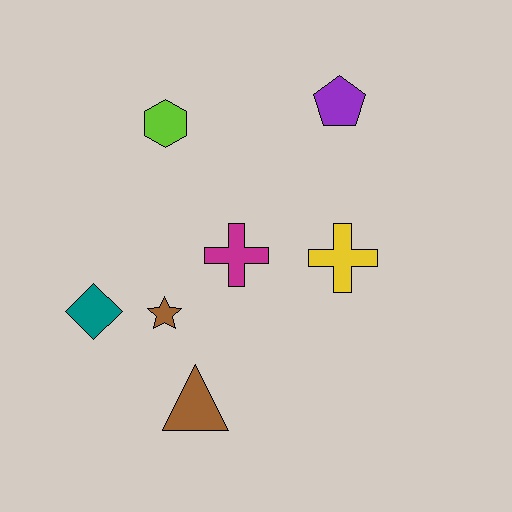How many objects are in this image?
There are 7 objects.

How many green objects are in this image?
There are no green objects.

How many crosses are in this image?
There are 2 crosses.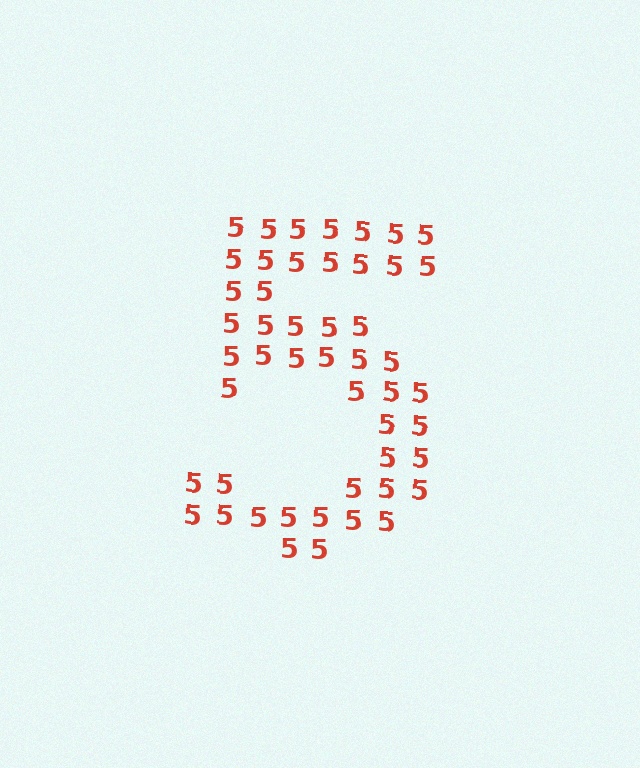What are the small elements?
The small elements are digit 5's.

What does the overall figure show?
The overall figure shows the digit 5.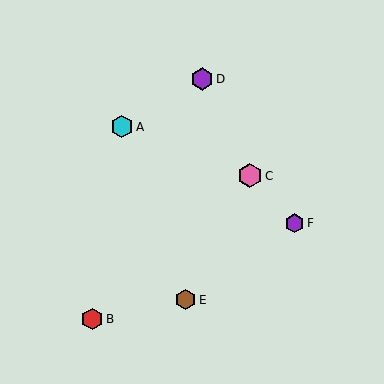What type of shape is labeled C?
Shape C is a pink hexagon.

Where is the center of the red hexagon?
The center of the red hexagon is at (92, 319).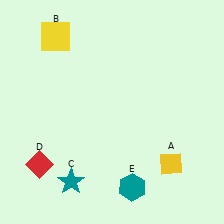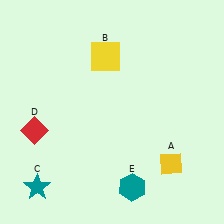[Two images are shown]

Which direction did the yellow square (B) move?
The yellow square (B) moved right.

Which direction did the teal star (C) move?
The teal star (C) moved left.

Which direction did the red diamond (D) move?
The red diamond (D) moved up.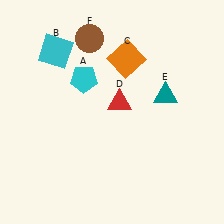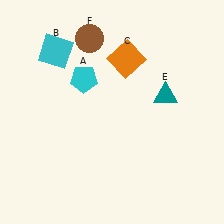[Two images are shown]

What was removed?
The red triangle (D) was removed in Image 2.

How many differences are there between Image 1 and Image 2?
There is 1 difference between the two images.